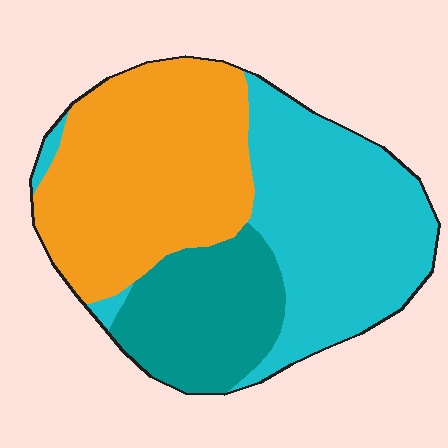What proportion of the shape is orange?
Orange takes up about two fifths (2/5) of the shape.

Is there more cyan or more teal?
Cyan.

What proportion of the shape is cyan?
Cyan takes up between a third and a half of the shape.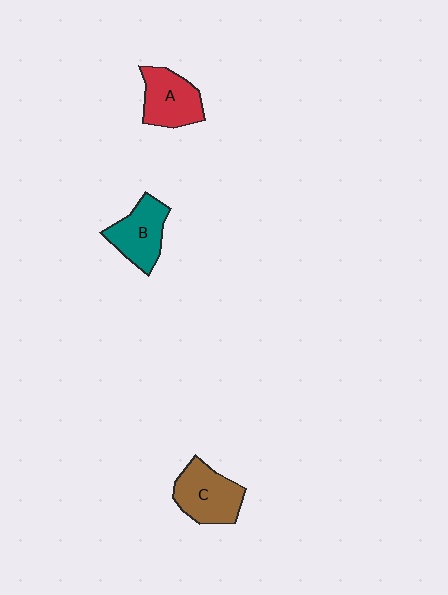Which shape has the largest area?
Shape C (brown).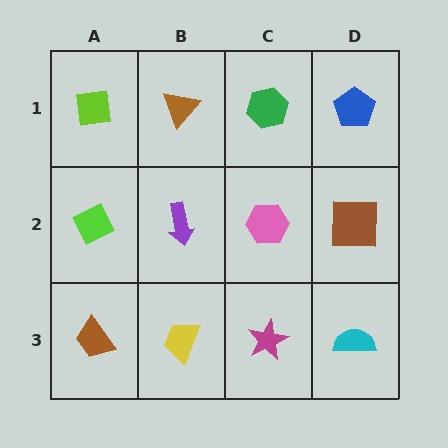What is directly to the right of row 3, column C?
A cyan semicircle.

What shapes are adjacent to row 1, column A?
A lime diamond (row 2, column A), a brown triangle (row 1, column B).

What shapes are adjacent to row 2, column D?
A blue pentagon (row 1, column D), a cyan semicircle (row 3, column D), a pink hexagon (row 2, column C).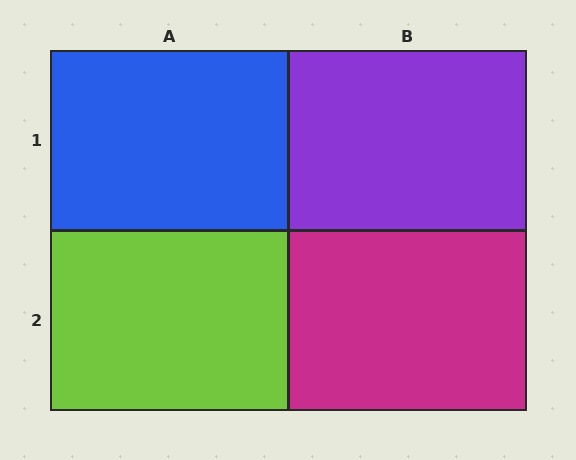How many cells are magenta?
1 cell is magenta.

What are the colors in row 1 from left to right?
Blue, purple.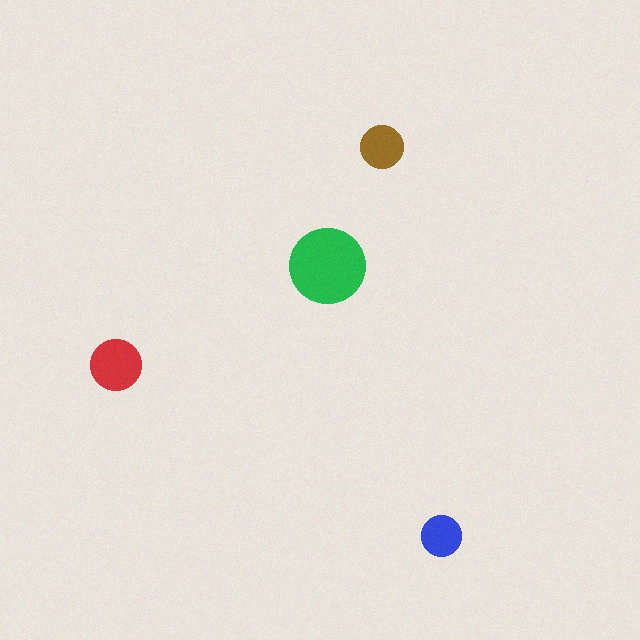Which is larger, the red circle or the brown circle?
The red one.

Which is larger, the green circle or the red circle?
The green one.